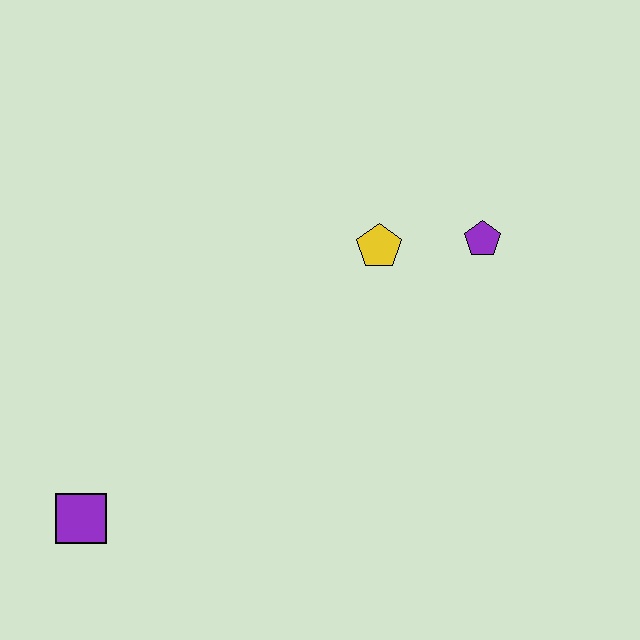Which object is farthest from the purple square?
The purple pentagon is farthest from the purple square.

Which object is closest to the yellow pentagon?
The purple pentagon is closest to the yellow pentagon.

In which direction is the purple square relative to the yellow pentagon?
The purple square is to the left of the yellow pentagon.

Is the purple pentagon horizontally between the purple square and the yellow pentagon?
No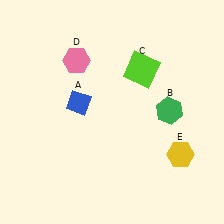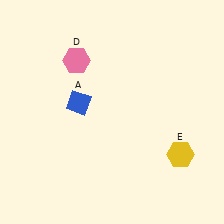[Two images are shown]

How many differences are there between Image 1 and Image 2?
There are 2 differences between the two images.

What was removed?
The lime square (C), the green hexagon (B) were removed in Image 2.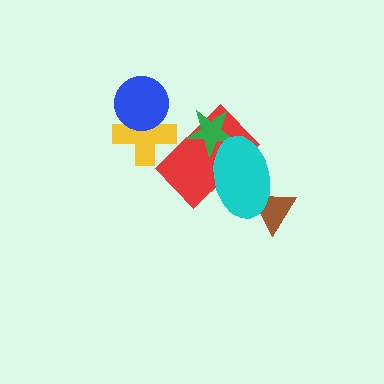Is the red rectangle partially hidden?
Yes, it is partially covered by another shape.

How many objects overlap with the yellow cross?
2 objects overlap with the yellow cross.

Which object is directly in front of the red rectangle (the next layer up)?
The yellow cross is directly in front of the red rectangle.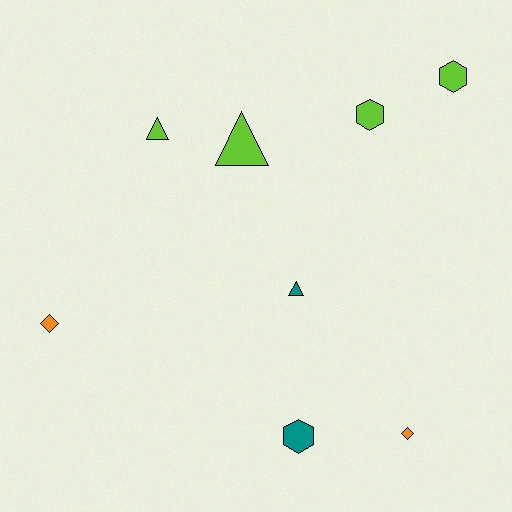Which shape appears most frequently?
Hexagon, with 3 objects.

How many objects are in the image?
There are 8 objects.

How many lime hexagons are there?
There are 2 lime hexagons.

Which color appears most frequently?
Lime, with 4 objects.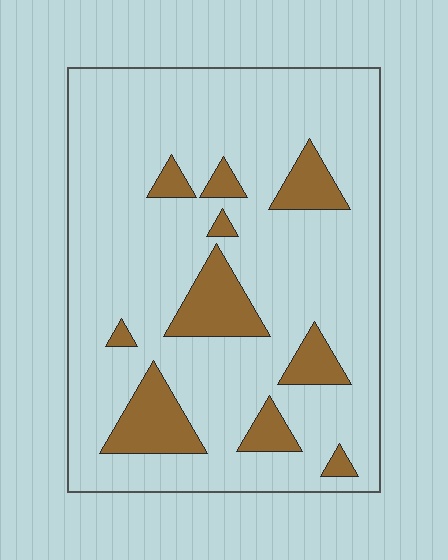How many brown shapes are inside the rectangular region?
10.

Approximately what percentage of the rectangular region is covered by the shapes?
Approximately 15%.